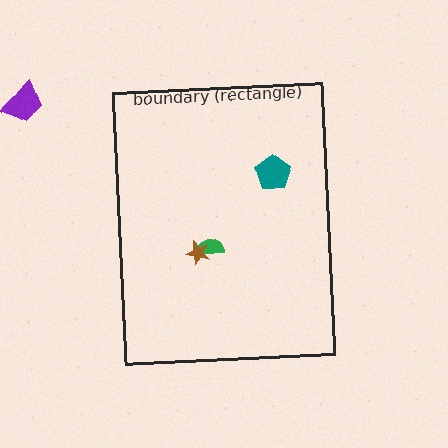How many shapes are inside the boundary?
3 inside, 1 outside.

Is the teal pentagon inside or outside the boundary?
Inside.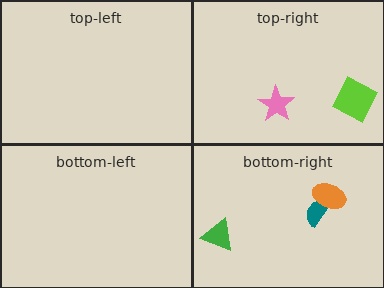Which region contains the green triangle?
The bottom-right region.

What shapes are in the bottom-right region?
The green triangle, the teal semicircle, the orange ellipse.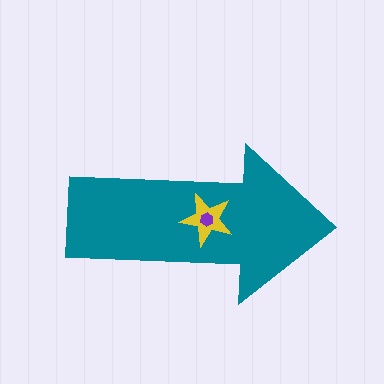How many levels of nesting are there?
3.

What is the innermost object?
The purple hexagon.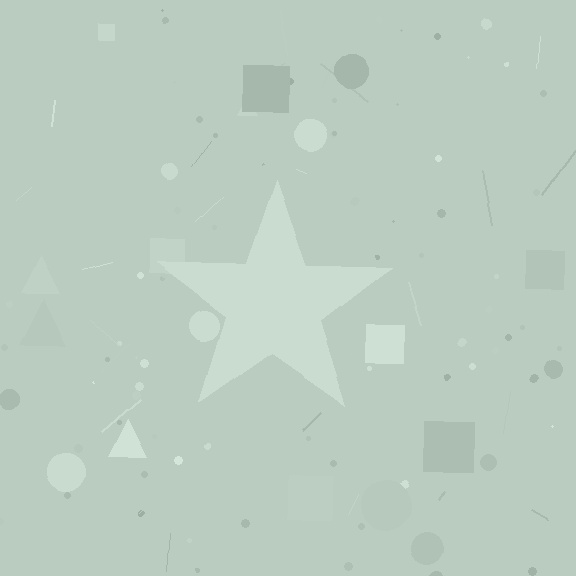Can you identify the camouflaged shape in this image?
The camouflaged shape is a star.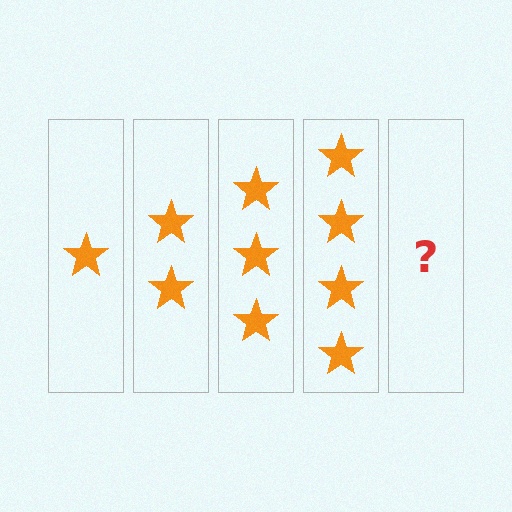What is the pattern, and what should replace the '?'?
The pattern is that each step adds one more star. The '?' should be 5 stars.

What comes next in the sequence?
The next element should be 5 stars.